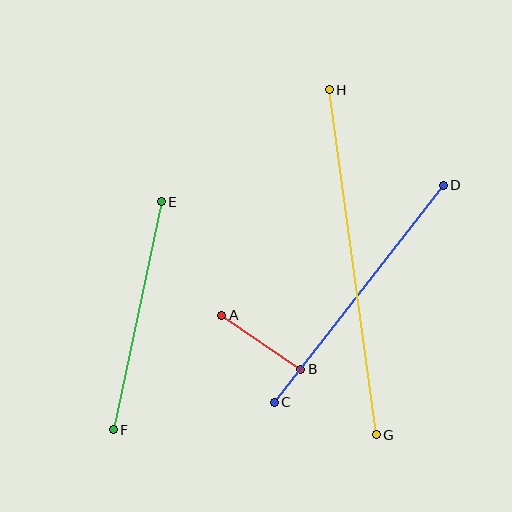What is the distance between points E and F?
The distance is approximately 233 pixels.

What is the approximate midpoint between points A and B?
The midpoint is at approximately (261, 342) pixels.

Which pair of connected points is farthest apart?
Points G and H are farthest apart.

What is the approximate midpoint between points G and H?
The midpoint is at approximately (353, 262) pixels.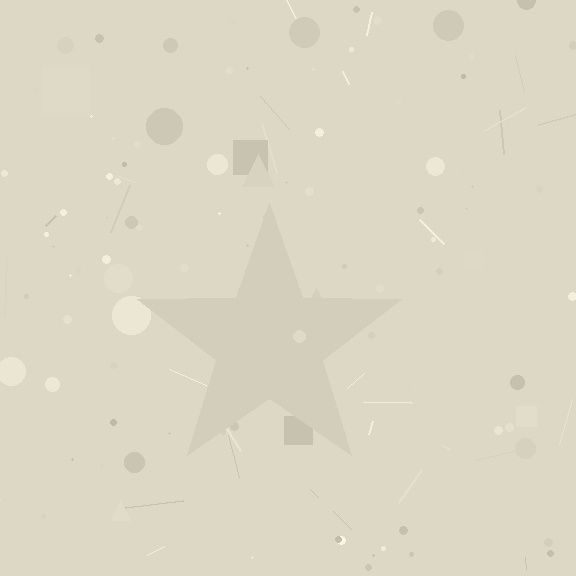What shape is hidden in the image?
A star is hidden in the image.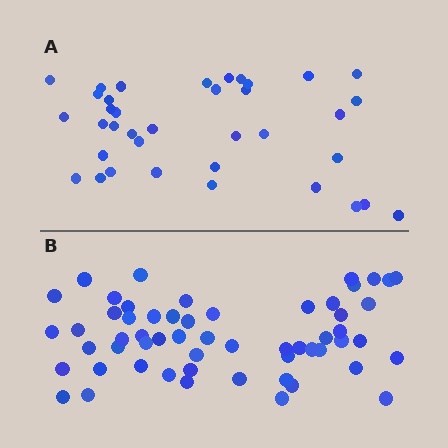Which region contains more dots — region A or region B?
Region B (the bottom region) has more dots.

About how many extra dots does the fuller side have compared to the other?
Region B has approximately 20 more dots than region A.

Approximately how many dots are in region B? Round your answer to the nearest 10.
About 60 dots. (The exact count is 57, which rounds to 60.)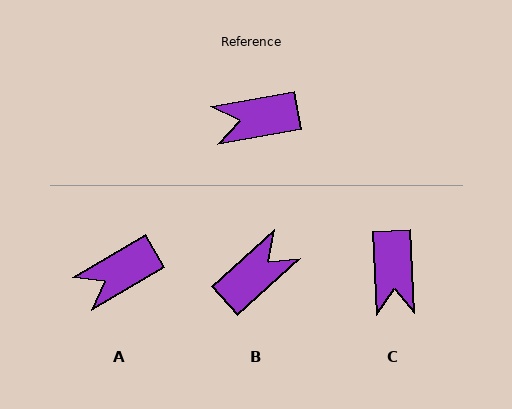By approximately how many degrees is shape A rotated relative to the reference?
Approximately 20 degrees counter-clockwise.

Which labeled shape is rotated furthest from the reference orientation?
B, about 148 degrees away.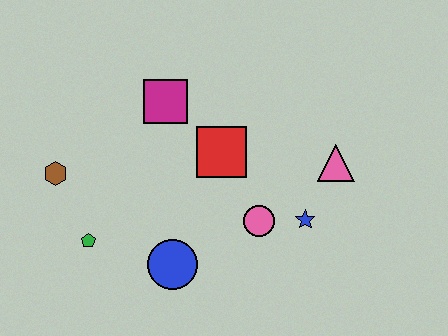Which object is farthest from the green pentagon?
The pink triangle is farthest from the green pentagon.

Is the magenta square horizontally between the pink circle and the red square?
No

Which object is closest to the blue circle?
The green pentagon is closest to the blue circle.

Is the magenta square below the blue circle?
No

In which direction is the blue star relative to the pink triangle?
The blue star is below the pink triangle.